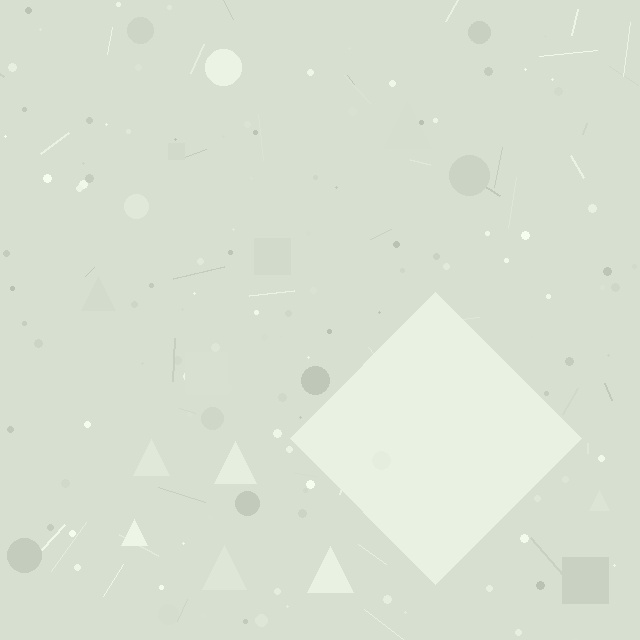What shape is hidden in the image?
A diamond is hidden in the image.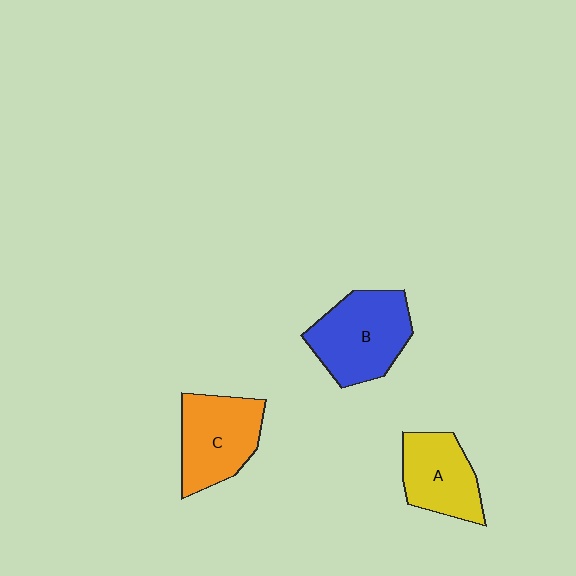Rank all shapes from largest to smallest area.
From largest to smallest: B (blue), C (orange), A (yellow).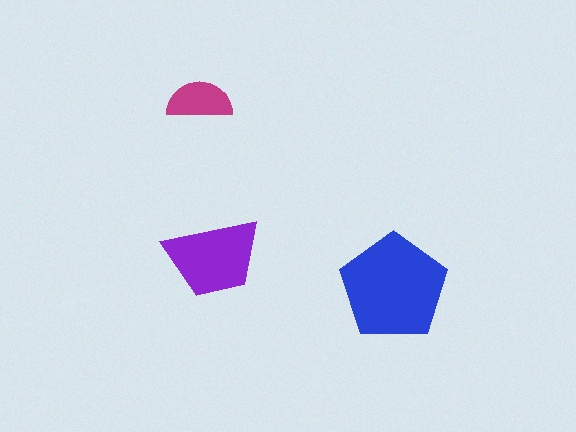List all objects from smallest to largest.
The magenta semicircle, the purple trapezoid, the blue pentagon.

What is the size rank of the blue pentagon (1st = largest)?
1st.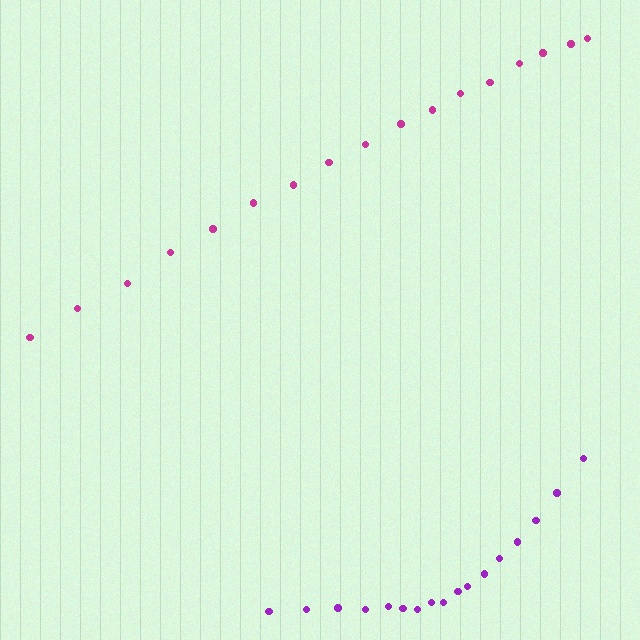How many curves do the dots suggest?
There are 2 distinct paths.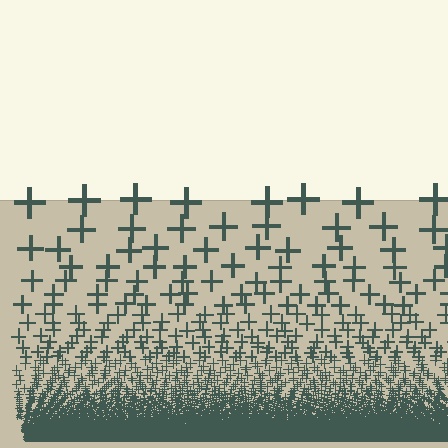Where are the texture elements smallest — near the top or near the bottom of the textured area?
Near the bottom.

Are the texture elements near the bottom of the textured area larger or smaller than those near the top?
Smaller. The gradient is inverted — elements near the bottom are smaller and denser.